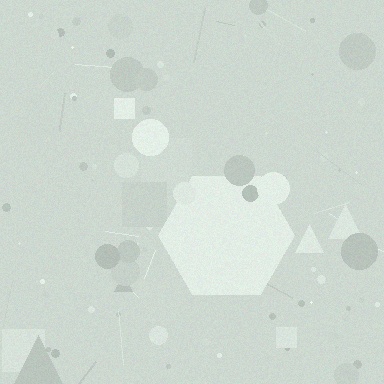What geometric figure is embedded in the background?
A hexagon is embedded in the background.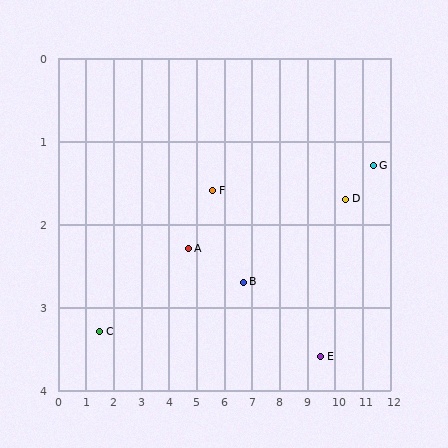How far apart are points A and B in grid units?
Points A and B are about 2.0 grid units apart.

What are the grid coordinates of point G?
Point G is at approximately (11.4, 1.3).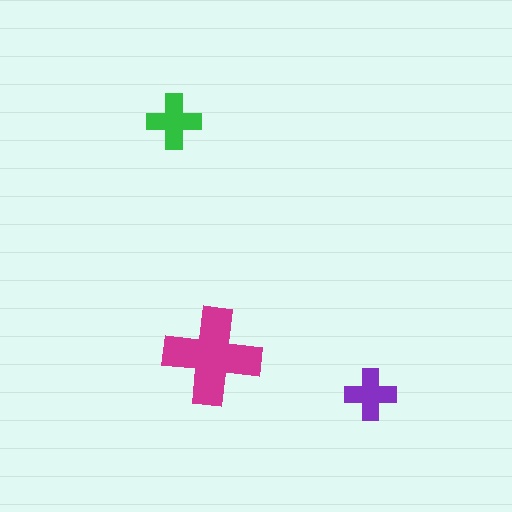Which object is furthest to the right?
The purple cross is rightmost.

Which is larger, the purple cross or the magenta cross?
The magenta one.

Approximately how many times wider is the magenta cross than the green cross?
About 2 times wider.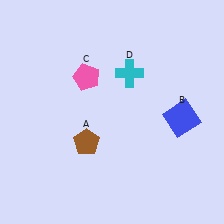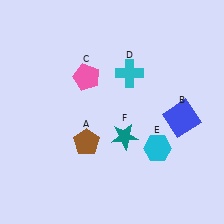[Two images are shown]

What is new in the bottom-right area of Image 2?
A teal star (F) was added in the bottom-right area of Image 2.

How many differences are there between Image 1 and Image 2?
There are 2 differences between the two images.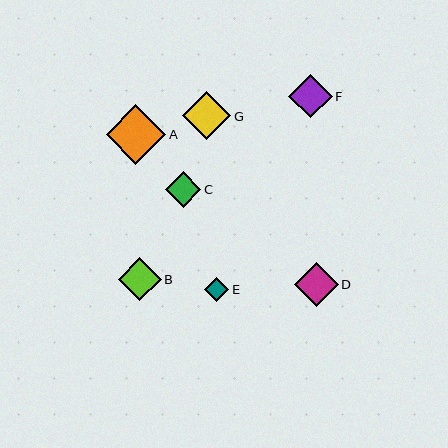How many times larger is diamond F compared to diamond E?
Diamond F is approximately 1.8 times the size of diamond E.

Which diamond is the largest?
Diamond A is the largest with a size of approximately 60 pixels.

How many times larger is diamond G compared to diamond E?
Diamond G is approximately 2.0 times the size of diamond E.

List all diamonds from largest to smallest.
From largest to smallest: A, G, F, D, B, C, E.